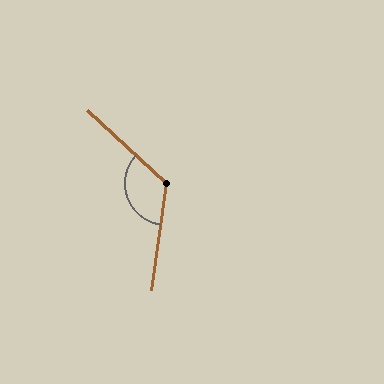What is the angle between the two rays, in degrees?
Approximately 124 degrees.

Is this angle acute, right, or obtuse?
It is obtuse.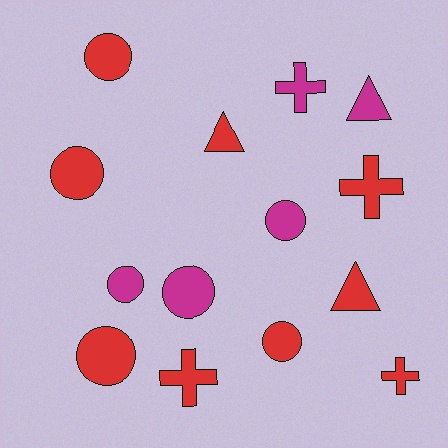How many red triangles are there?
There are 2 red triangles.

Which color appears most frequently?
Red, with 9 objects.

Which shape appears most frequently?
Circle, with 7 objects.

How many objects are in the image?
There are 14 objects.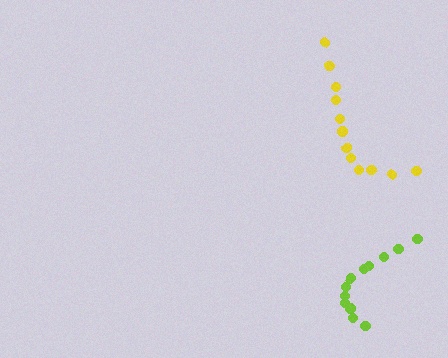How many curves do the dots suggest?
There are 2 distinct paths.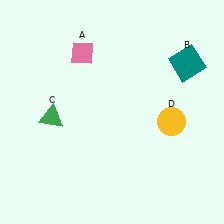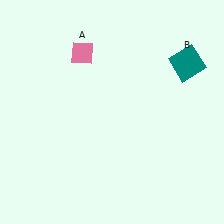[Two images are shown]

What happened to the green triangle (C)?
The green triangle (C) was removed in Image 2. It was in the bottom-left area of Image 1.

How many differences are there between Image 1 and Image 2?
There are 2 differences between the two images.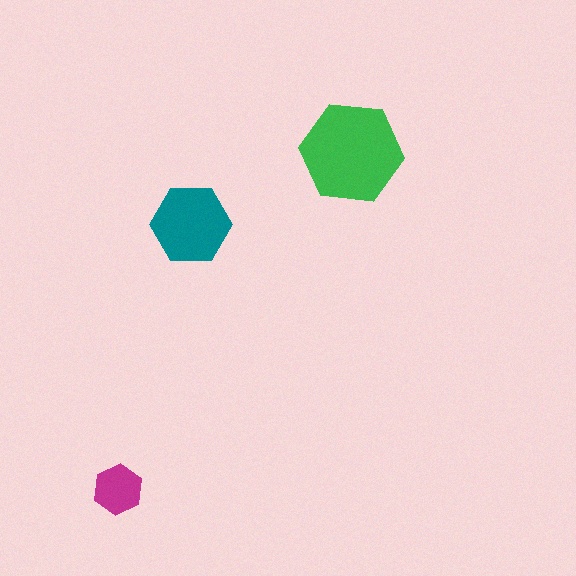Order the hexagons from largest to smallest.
the green one, the teal one, the magenta one.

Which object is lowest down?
The magenta hexagon is bottommost.